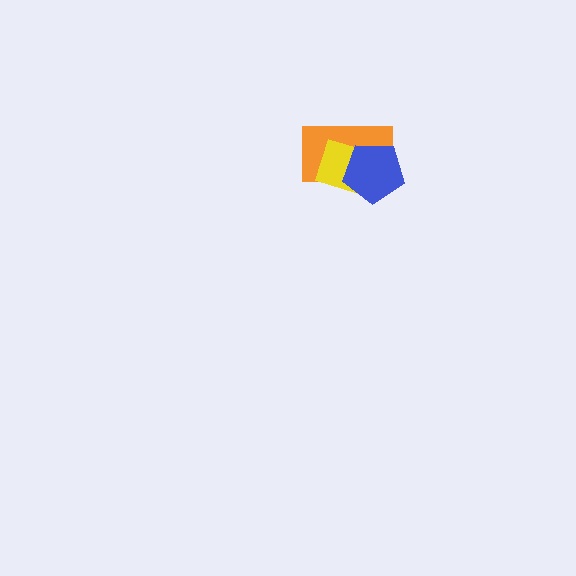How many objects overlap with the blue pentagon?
2 objects overlap with the blue pentagon.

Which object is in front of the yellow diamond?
The blue pentagon is in front of the yellow diamond.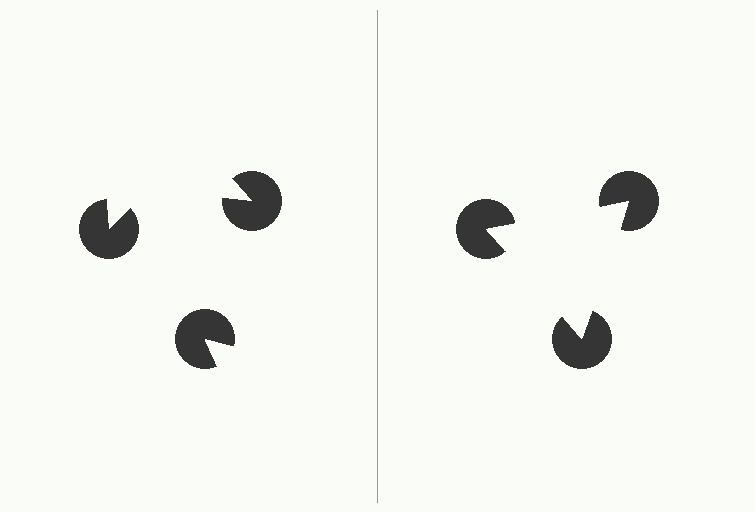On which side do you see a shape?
An illusory triangle appears on the right side. On the left side the wedge cuts are rotated, so no coherent shape forms.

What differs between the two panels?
The pac-man discs are positioned identically on both sides; only the wedge orientations differ. On the right they align to a triangle; on the left they are misaligned.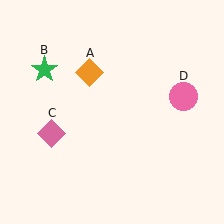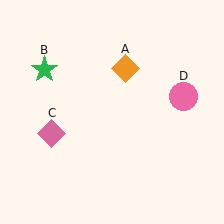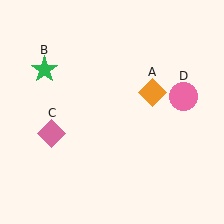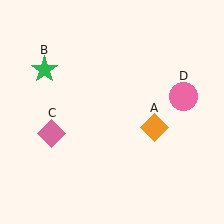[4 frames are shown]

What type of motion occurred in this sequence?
The orange diamond (object A) rotated clockwise around the center of the scene.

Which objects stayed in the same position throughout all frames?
Green star (object B) and pink diamond (object C) and pink circle (object D) remained stationary.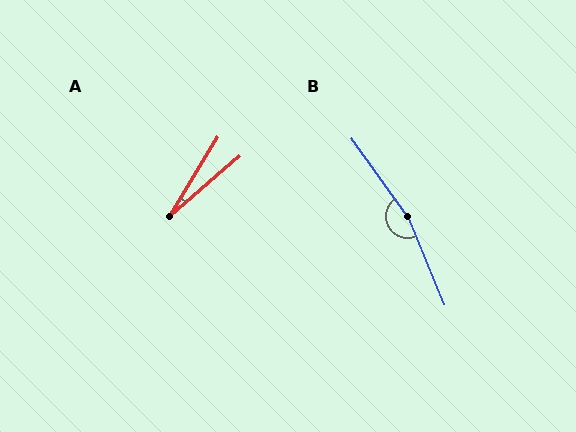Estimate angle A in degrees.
Approximately 18 degrees.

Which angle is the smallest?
A, at approximately 18 degrees.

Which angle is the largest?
B, at approximately 167 degrees.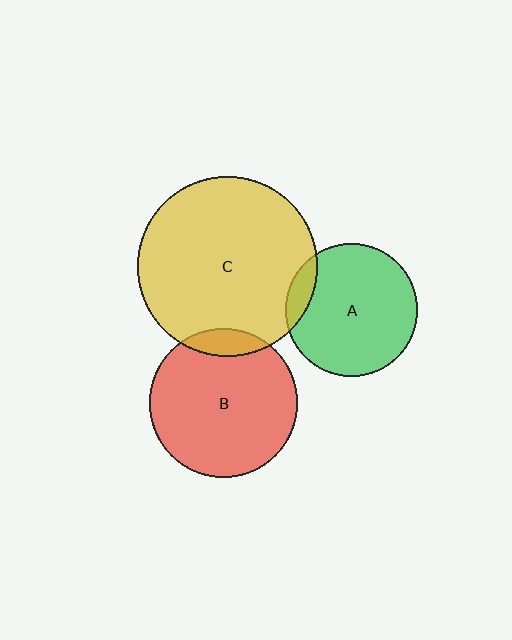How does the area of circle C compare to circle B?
Approximately 1.5 times.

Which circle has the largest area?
Circle C (yellow).